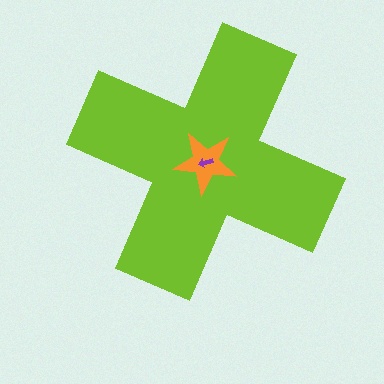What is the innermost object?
The purple arrow.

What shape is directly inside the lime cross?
The orange star.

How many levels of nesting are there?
3.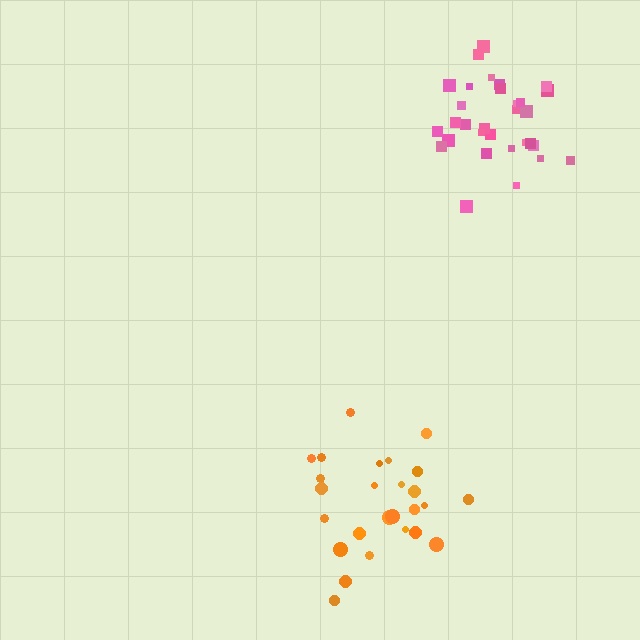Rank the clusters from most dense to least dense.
pink, orange.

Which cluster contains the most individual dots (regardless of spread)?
Pink (31).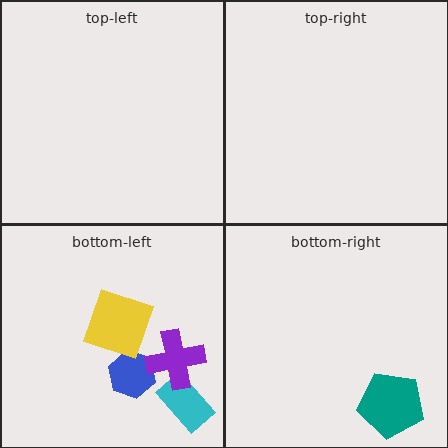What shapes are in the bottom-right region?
The teal pentagon.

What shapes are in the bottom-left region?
The blue hexagon, the yellow square, the cyan rectangle, the purple cross.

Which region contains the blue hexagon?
The bottom-left region.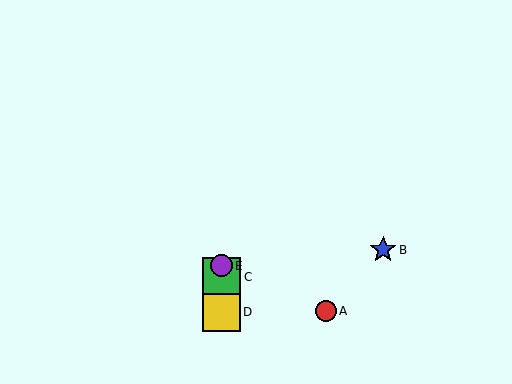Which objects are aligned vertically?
Objects C, D, E are aligned vertically.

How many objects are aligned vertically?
3 objects (C, D, E) are aligned vertically.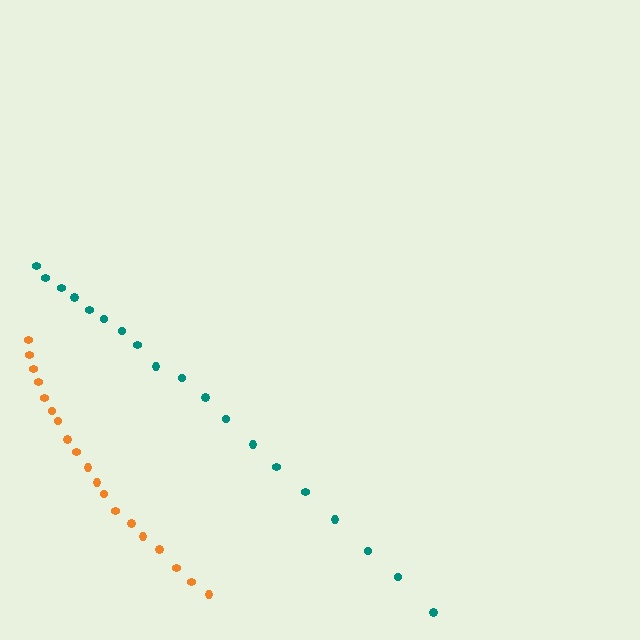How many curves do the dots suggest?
There are 2 distinct paths.